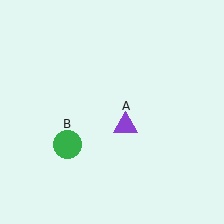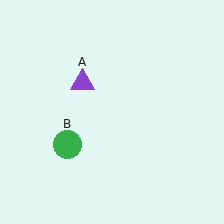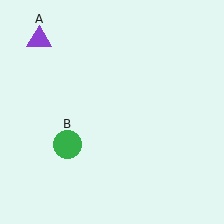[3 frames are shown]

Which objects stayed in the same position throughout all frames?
Green circle (object B) remained stationary.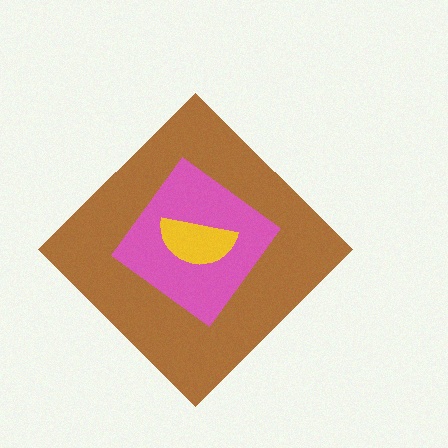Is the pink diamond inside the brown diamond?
Yes.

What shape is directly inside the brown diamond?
The pink diamond.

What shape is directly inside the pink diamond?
The yellow semicircle.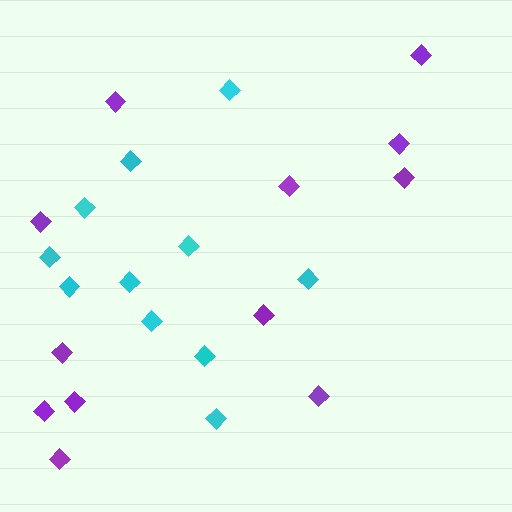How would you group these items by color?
There are 2 groups: one group of purple diamonds (12) and one group of cyan diamonds (11).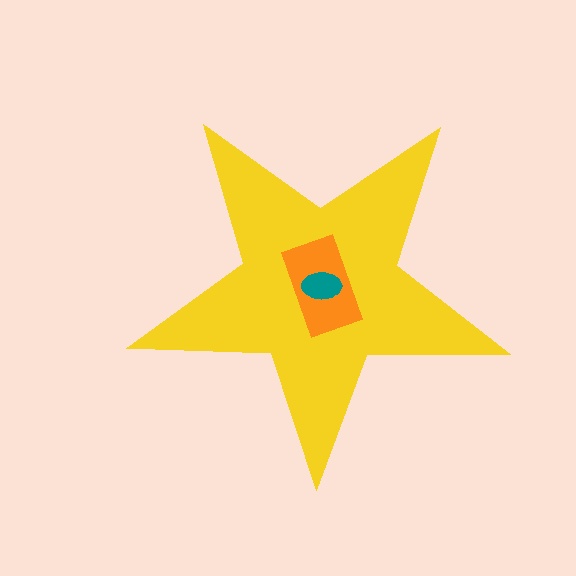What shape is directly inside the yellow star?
The orange rectangle.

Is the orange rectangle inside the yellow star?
Yes.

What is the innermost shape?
The teal ellipse.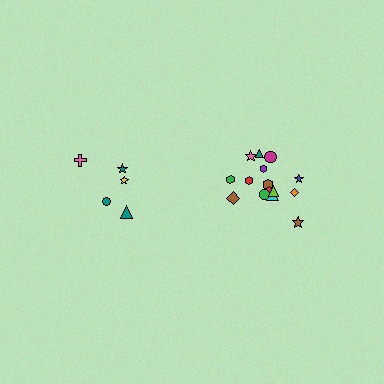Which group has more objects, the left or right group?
The right group.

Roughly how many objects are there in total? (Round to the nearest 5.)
Roughly 20 objects in total.